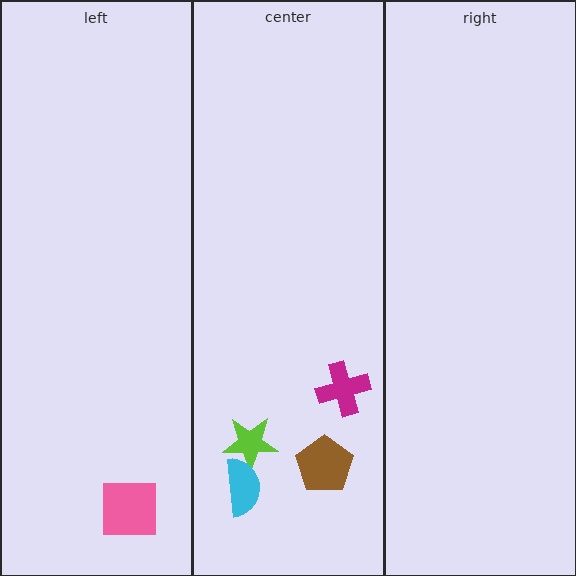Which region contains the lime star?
The center region.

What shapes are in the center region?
The brown pentagon, the lime star, the cyan semicircle, the magenta cross.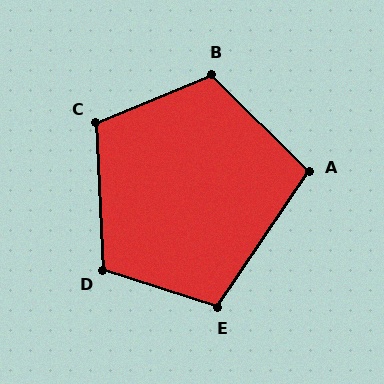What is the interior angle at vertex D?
Approximately 111 degrees (obtuse).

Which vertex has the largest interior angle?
B, at approximately 113 degrees.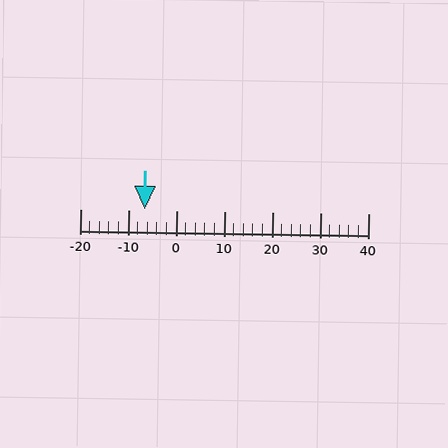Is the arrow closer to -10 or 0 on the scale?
The arrow is closer to -10.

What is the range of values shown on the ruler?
The ruler shows values from -20 to 40.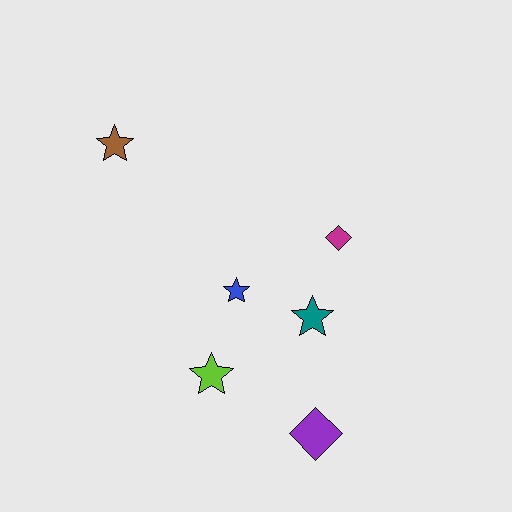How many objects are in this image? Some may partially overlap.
There are 6 objects.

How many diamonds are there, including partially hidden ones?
There are 2 diamonds.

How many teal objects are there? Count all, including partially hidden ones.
There is 1 teal object.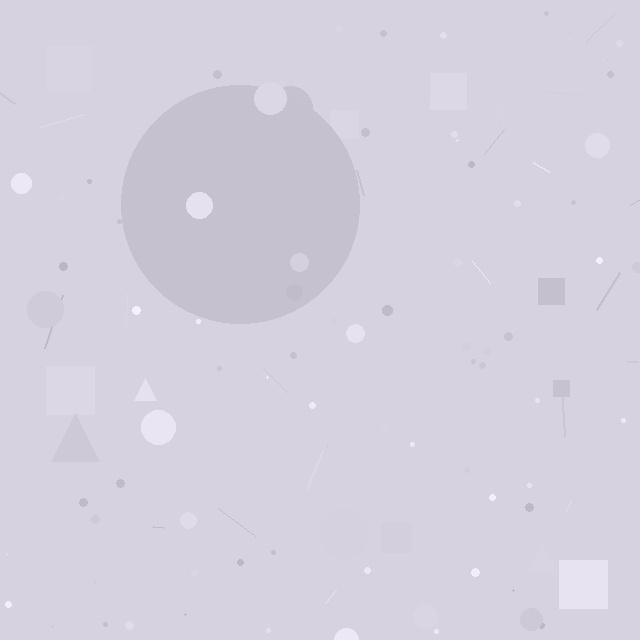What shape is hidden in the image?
A circle is hidden in the image.